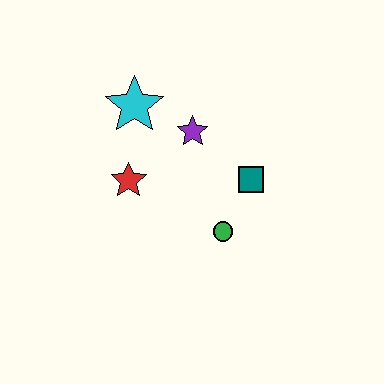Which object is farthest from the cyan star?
The green circle is farthest from the cyan star.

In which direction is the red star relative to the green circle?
The red star is to the left of the green circle.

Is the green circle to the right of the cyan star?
Yes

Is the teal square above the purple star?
No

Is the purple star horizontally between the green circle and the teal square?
No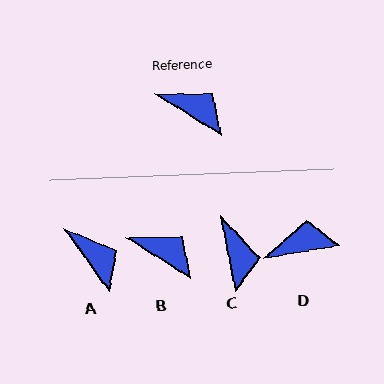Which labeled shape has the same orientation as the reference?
B.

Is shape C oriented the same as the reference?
No, it is off by about 48 degrees.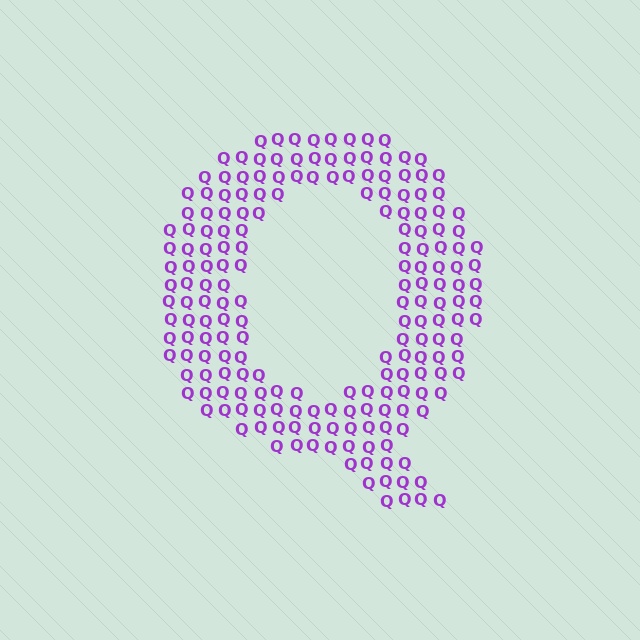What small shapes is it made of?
It is made of small letter Q's.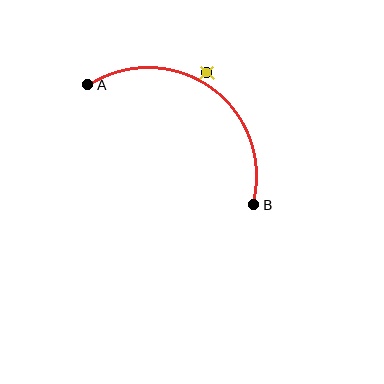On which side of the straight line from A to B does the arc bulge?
The arc bulges above and to the right of the straight line connecting A and B.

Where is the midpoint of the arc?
The arc midpoint is the point on the curve farthest from the straight line joining A and B. It sits above and to the right of that line.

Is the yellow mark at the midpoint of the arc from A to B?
No — the yellow mark does not lie on the arc at all. It sits slightly outside the curve.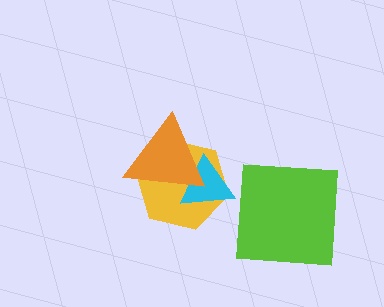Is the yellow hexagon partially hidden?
Yes, it is partially covered by another shape.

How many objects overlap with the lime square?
0 objects overlap with the lime square.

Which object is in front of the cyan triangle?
The orange triangle is in front of the cyan triangle.